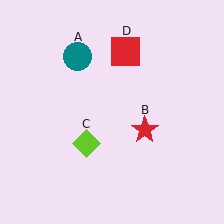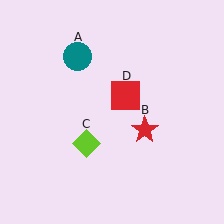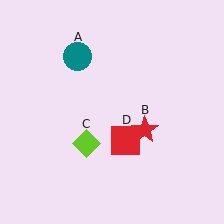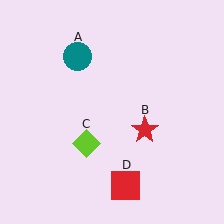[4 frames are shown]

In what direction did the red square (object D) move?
The red square (object D) moved down.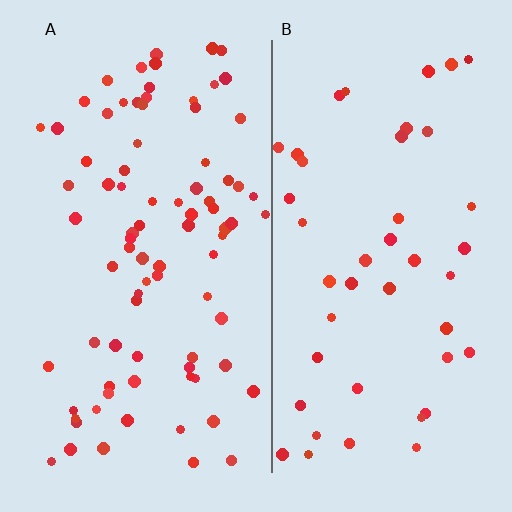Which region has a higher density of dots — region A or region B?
A (the left).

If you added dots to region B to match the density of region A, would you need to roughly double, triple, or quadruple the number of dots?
Approximately double.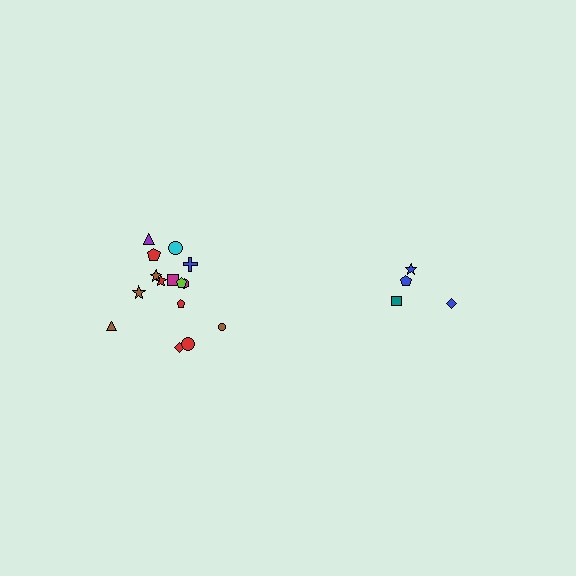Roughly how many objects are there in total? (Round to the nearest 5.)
Roughly 20 objects in total.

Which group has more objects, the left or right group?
The left group.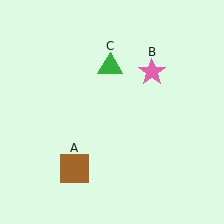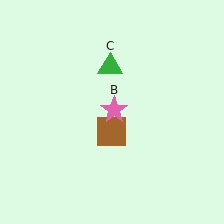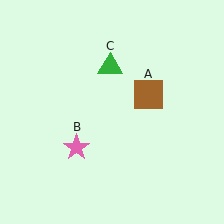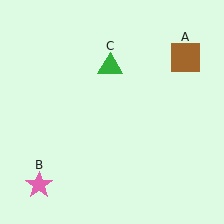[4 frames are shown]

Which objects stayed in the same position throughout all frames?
Green triangle (object C) remained stationary.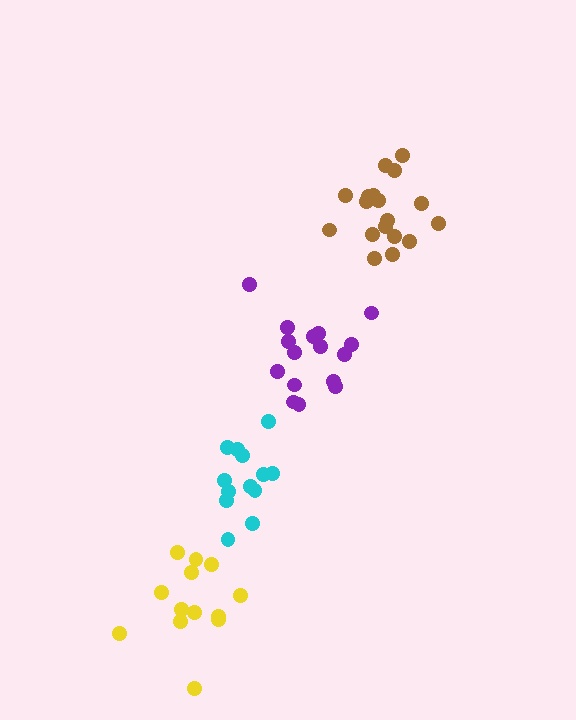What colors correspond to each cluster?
The clusters are colored: yellow, brown, cyan, purple.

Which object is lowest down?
The yellow cluster is bottommost.